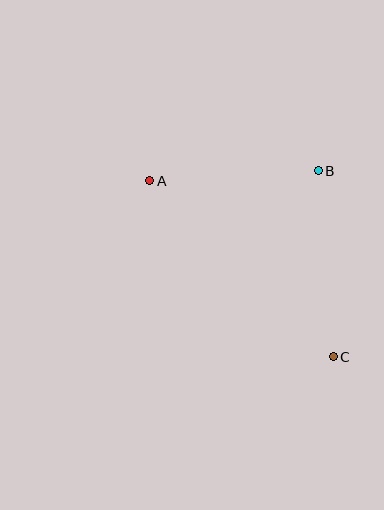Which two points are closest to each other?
Points A and B are closest to each other.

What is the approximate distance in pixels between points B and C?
The distance between B and C is approximately 187 pixels.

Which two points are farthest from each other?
Points A and C are farthest from each other.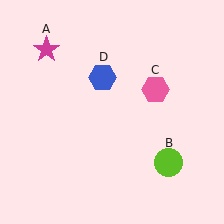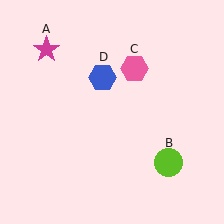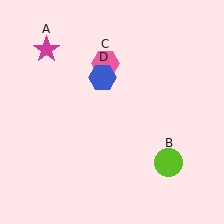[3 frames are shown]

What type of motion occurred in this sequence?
The pink hexagon (object C) rotated counterclockwise around the center of the scene.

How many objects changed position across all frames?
1 object changed position: pink hexagon (object C).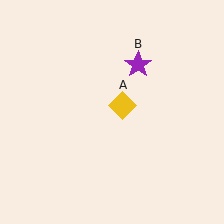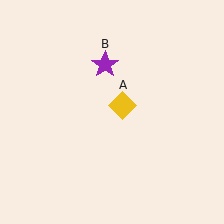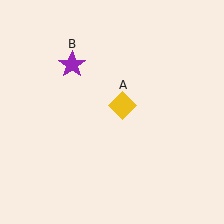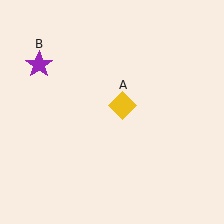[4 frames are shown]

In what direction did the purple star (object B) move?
The purple star (object B) moved left.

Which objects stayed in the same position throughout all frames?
Yellow diamond (object A) remained stationary.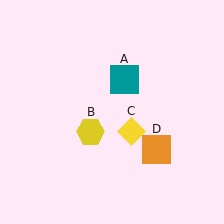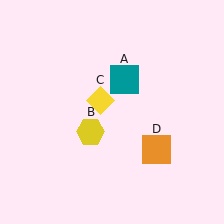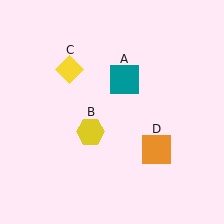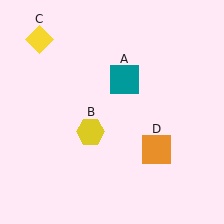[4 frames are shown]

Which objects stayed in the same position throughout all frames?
Teal square (object A) and yellow hexagon (object B) and orange square (object D) remained stationary.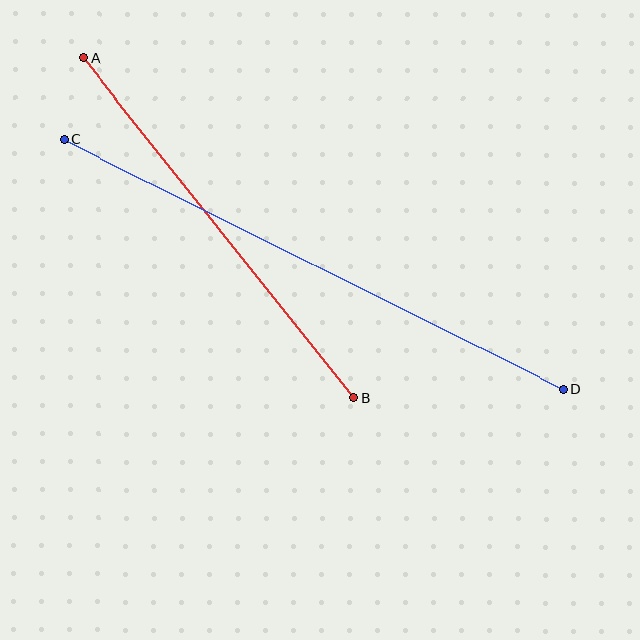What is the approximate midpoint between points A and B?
The midpoint is at approximately (218, 228) pixels.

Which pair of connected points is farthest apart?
Points C and D are farthest apart.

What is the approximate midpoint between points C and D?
The midpoint is at approximately (314, 264) pixels.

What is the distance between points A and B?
The distance is approximately 434 pixels.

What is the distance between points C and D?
The distance is approximately 557 pixels.